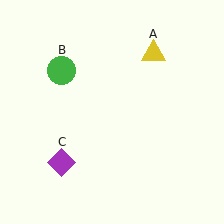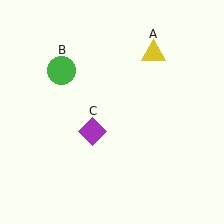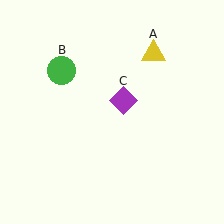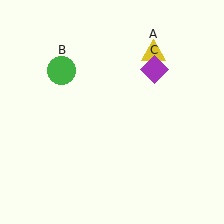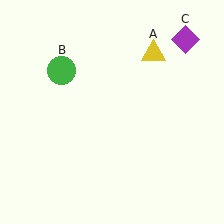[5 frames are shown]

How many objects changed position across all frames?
1 object changed position: purple diamond (object C).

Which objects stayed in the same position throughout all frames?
Yellow triangle (object A) and green circle (object B) remained stationary.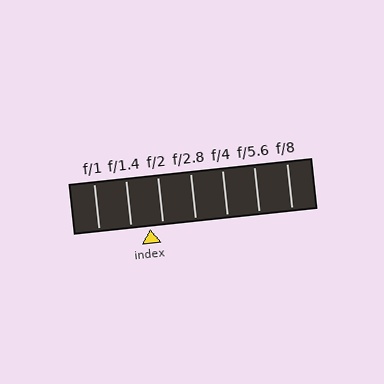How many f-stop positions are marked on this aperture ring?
There are 7 f-stop positions marked.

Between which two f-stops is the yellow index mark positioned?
The index mark is between f/1.4 and f/2.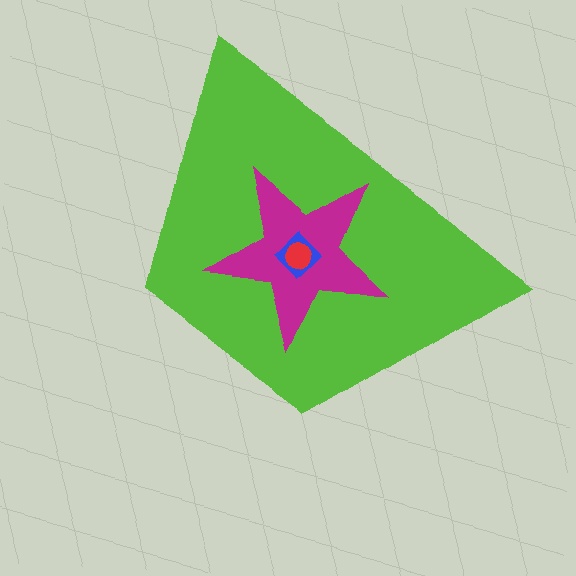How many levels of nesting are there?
4.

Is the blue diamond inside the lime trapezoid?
Yes.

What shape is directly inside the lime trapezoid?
The magenta star.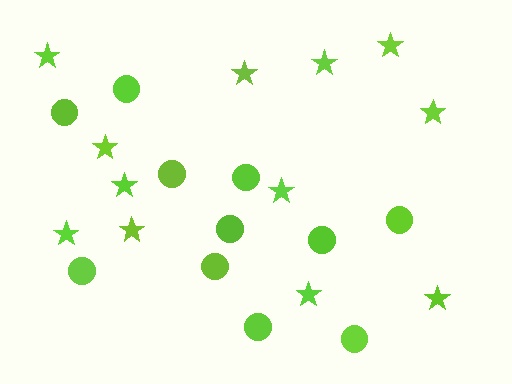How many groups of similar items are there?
There are 2 groups: one group of stars (12) and one group of circles (11).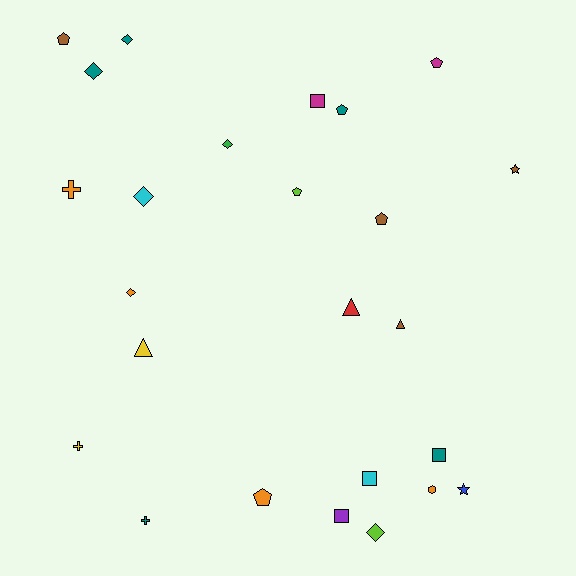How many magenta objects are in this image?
There are 2 magenta objects.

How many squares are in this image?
There are 4 squares.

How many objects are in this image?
There are 25 objects.